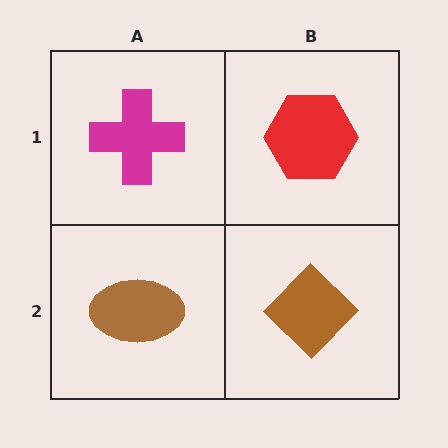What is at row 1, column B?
A red hexagon.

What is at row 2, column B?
A brown diamond.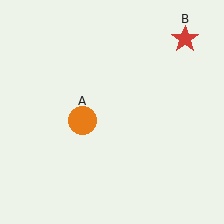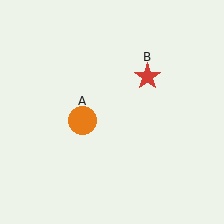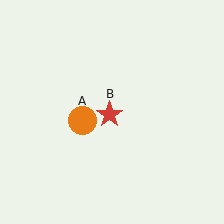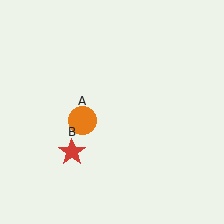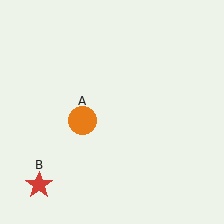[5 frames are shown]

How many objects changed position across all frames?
1 object changed position: red star (object B).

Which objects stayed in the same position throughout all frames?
Orange circle (object A) remained stationary.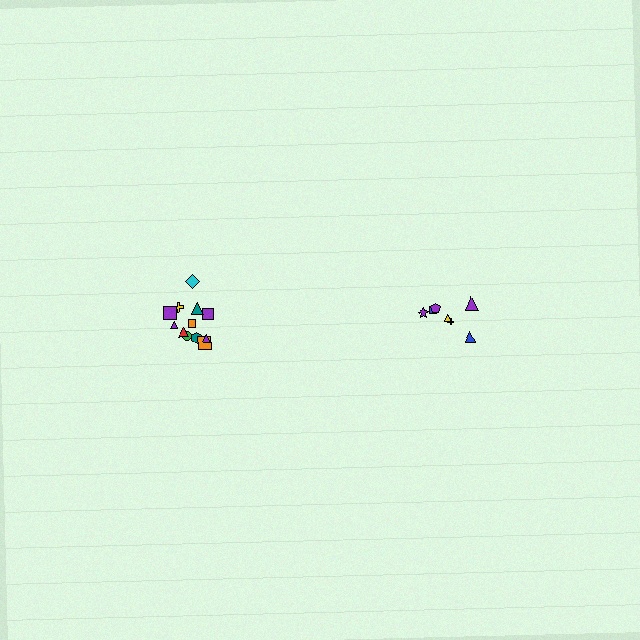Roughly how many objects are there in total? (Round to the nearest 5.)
Roughly 20 objects in total.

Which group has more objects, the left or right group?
The left group.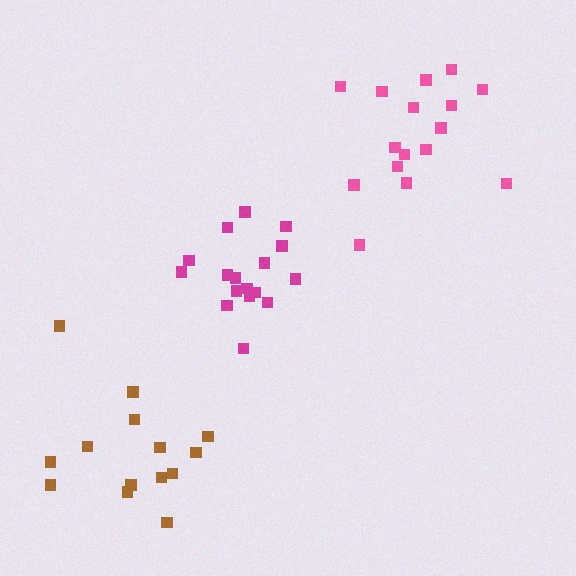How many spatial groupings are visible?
There are 3 spatial groupings.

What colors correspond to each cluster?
The clusters are colored: pink, brown, magenta.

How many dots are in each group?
Group 1: 16 dots, Group 2: 14 dots, Group 3: 17 dots (47 total).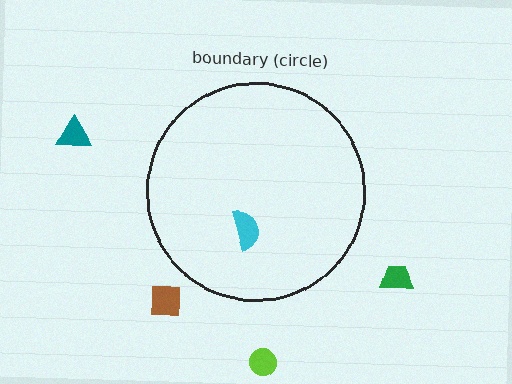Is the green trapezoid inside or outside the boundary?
Outside.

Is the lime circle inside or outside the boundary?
Outside.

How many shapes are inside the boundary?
1 inside, 4 outside.